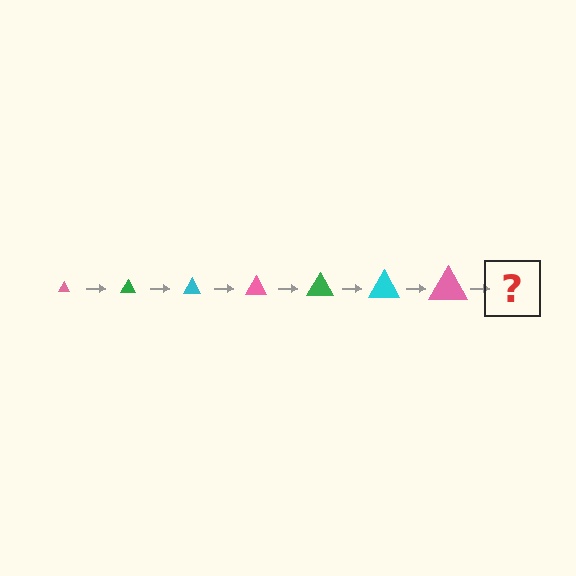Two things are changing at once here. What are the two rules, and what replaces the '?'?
The two rules are that the triangle grows larger each step and the color cycles through pink, green, and cyan. The '?' should be a green triangle, larger than the previous one.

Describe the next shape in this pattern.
It should be a green triangle, larger than the previous one.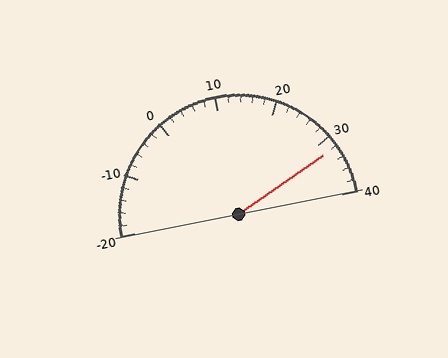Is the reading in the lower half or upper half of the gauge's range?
The reading is in the upper half of the range (-20 to 40).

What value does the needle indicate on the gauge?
The needle indicates approximately 32.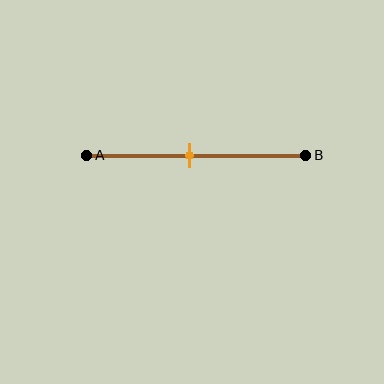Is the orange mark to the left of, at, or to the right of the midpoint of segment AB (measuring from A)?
The orange mark is approximately at the midpoint of segment AB.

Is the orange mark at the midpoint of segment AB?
Yes, the mark is approximately at the midpoint.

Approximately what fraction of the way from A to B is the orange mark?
The orange mark is approximately 45% of the way from A to B.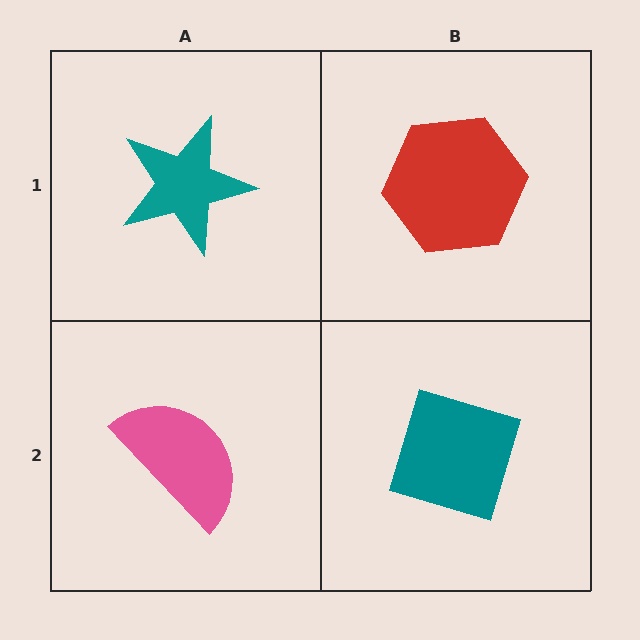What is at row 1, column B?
A red hexagon.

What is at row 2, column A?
A pink semicircle.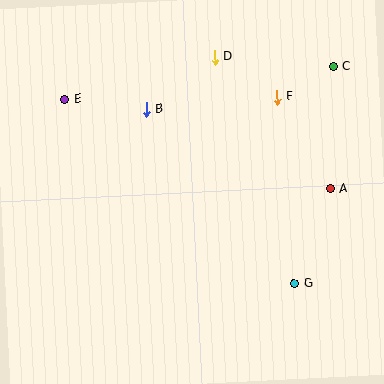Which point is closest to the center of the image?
Point B at (146, 109) is closest to the center.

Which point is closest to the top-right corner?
Point C is closest to the top-right corner.